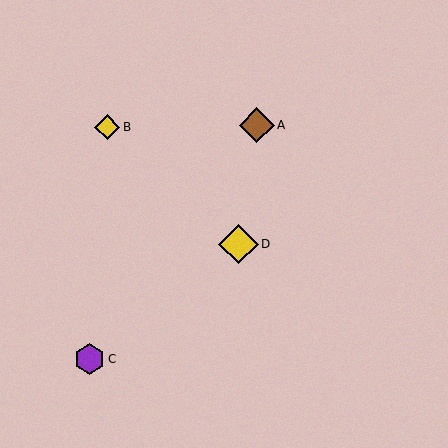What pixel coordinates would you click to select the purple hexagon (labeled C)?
Click at (90, 359) to select the purple hexagon C.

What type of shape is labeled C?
Shape C is a purple hexagon.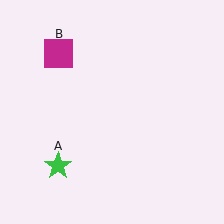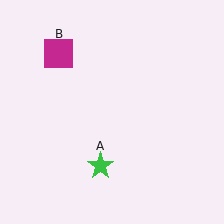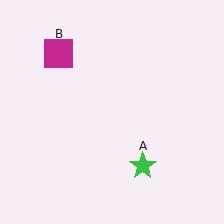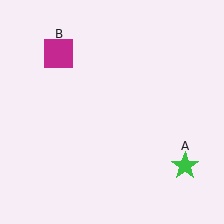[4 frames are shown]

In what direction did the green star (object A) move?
The green star (object A) moved right.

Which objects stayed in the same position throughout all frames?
Magenta square (object B) remained stationary.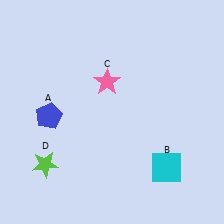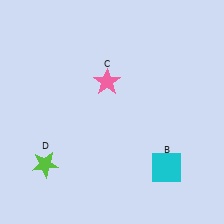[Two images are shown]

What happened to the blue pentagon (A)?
The blue pentagon (A) was removed in Image 2. It was in the bottom-left area of Image 1.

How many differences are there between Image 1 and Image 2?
There is 1 difference between the two images.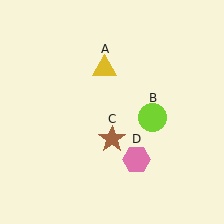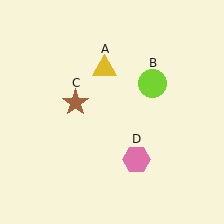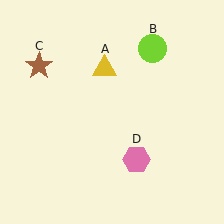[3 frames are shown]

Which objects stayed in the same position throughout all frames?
Yellow triangle (object A) and pink hexagon (object D) remained stationary.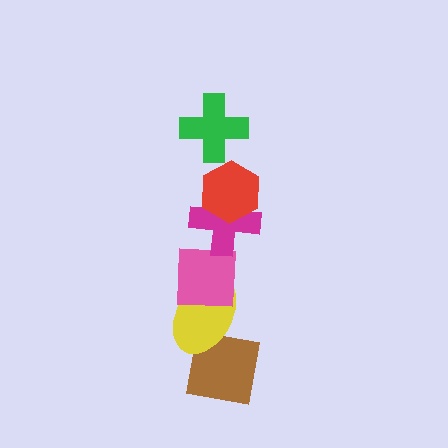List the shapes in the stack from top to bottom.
From top to bottom: the green cross, the red hexagon, the magenta cross, the pink square, the yellow ellipse, the brown square.